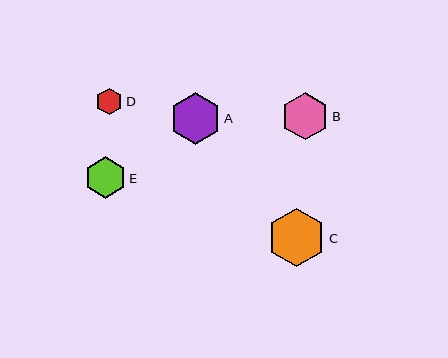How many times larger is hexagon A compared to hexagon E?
Hexagon A is approximately 1.3 times the size of hexagon E.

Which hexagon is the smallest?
Hexagon D is the smallest with a size of approximately 27 pixels.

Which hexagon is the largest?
Hexagon C is the largest with a size of approximately 59 pixels.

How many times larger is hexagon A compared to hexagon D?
Hexagon A is approximately 1.9 times the size of hexagon D.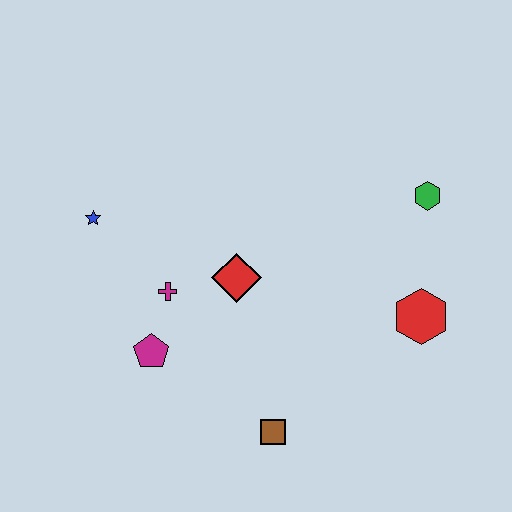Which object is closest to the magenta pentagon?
The magenta cross is closest to the magenta pentagon.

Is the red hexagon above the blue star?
No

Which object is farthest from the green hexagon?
The blue star is farthest from the green hexagon.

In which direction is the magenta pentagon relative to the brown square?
The magenta pentagon is to the left of the brown square.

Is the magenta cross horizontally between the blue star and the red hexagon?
Yes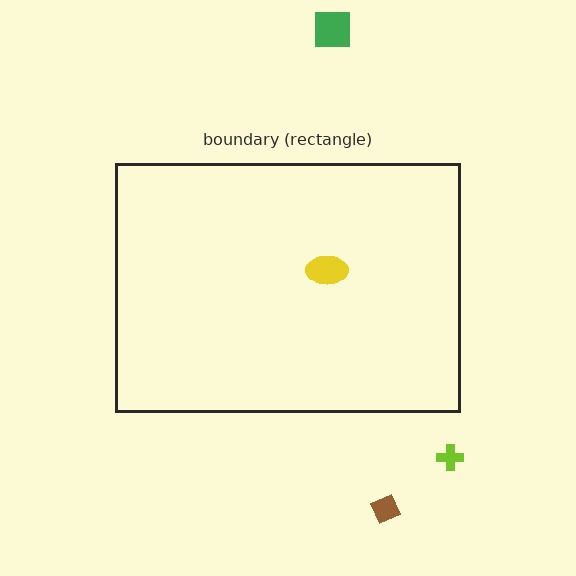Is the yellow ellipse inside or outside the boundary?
Inside.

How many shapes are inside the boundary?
1 inside, 3 outside.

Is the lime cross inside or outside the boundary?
Outside.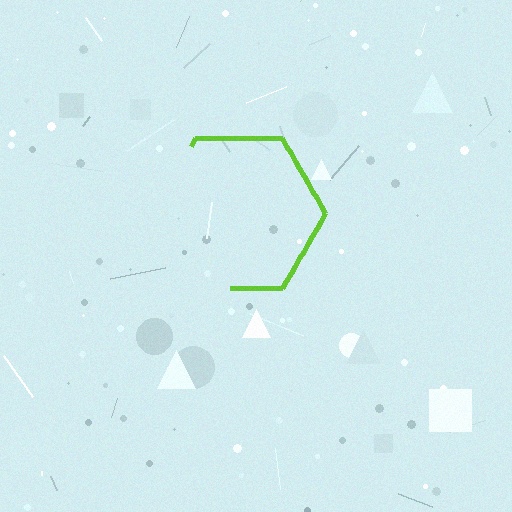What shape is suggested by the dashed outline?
The dashed outline suggests a hexagon.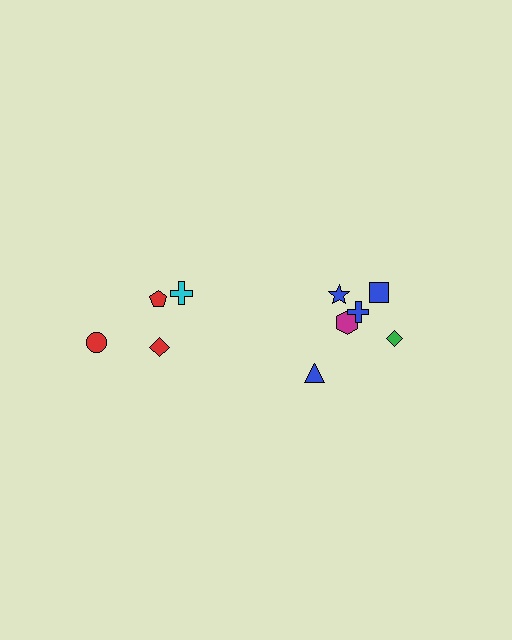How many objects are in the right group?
There are 6 objects.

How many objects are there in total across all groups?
There are 10 objects.